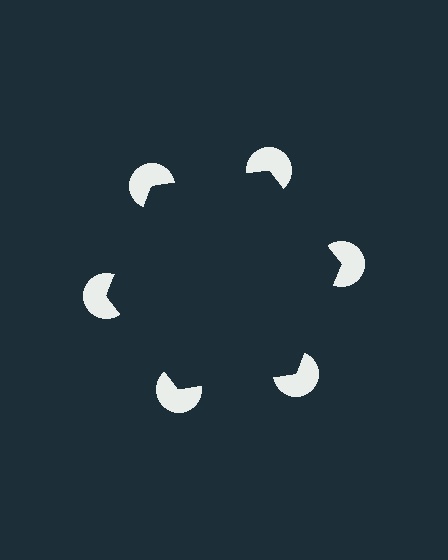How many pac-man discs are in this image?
There are 6 — one at each vertex of the illusory hexagon.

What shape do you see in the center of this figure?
An illusory hexagon — its edges are inferred from the aligned wedge cuts in the pac-man discs, not physically drawn.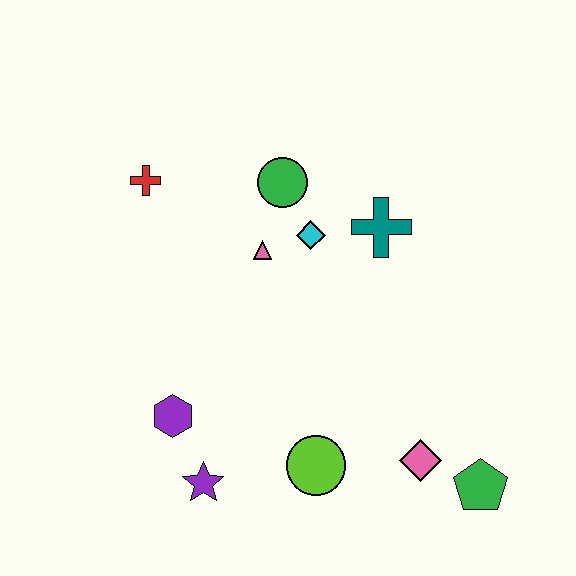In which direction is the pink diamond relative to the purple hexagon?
The pink diamond is to the right of the purple hexagon.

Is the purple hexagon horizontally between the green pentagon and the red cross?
Yes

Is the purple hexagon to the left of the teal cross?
Yes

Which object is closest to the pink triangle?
The cyan diamond is closest to the pink triangle.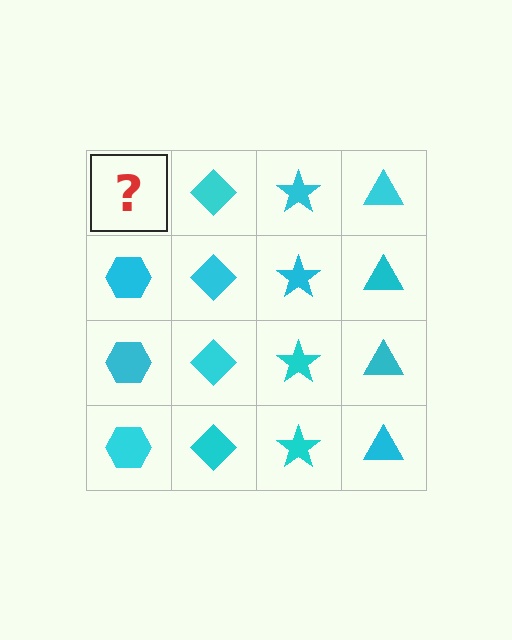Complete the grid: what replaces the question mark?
The question mark should be replaced with a cyan hexagon.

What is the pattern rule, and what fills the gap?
The rule is that each column has a consistent shape. The gap should be filled with a cyan hexagon.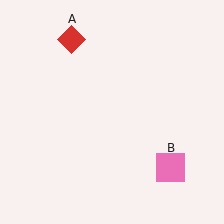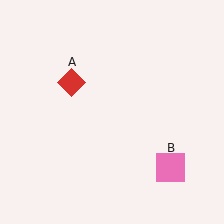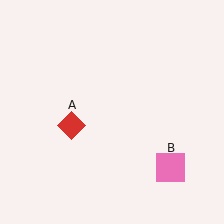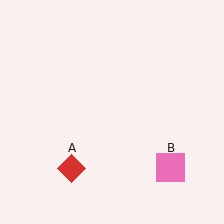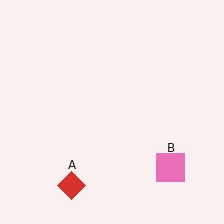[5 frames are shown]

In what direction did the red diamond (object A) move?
The red diamond (object A) moved down.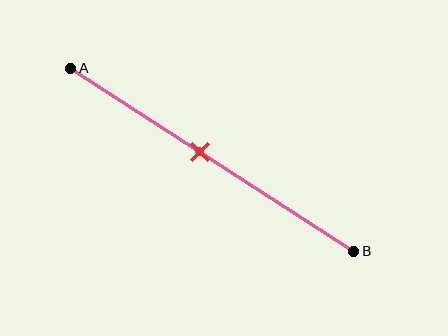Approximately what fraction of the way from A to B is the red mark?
The red mark is approximately 45% of the way from A to B.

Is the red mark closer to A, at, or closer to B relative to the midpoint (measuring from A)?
The red mark is closer to point A than the midpoint of segment AB.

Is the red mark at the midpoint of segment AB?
No, the mark is at about 45% from A, not at the 50% midpoint.